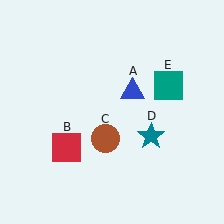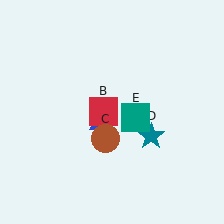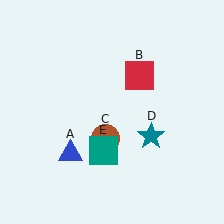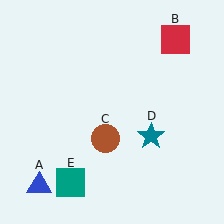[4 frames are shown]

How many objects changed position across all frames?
3 objects changed position: blue triangle (object A), red square (object B), teal square (object E).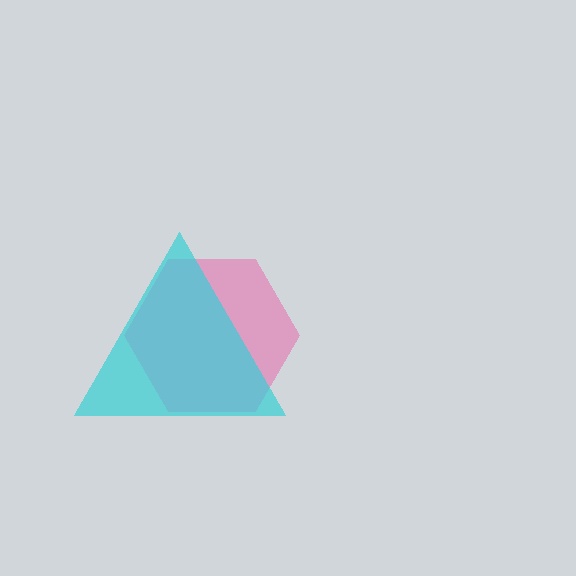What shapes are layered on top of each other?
The layered shapes are: a pink hexagon, a cyan triangle.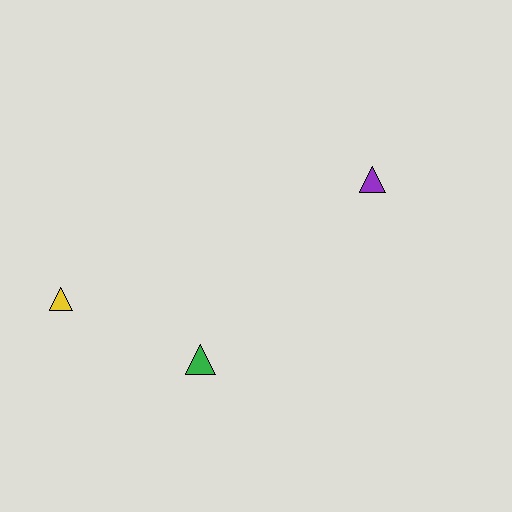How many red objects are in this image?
There are no red objects.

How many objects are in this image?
There are 3 objects.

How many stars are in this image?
There are no stars.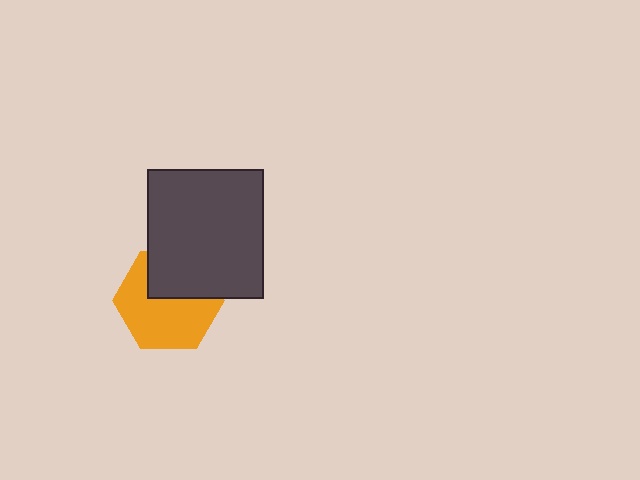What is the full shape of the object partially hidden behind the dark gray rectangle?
The partially hidden object is an orange hexagon.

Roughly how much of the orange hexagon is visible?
About half of it is visible (roughly 63%).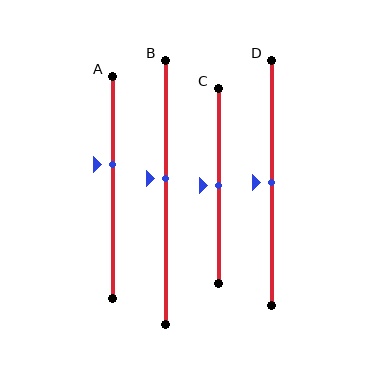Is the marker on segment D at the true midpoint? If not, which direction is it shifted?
Yes, the marker on segment D is at the true midpoint.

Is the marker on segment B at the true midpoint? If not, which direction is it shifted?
No, the marker on segment B is shifted upward by about 5% of the segment length.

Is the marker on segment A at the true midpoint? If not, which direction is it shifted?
No, the marker on segment A is shifted upward by about 10% of the segment length.